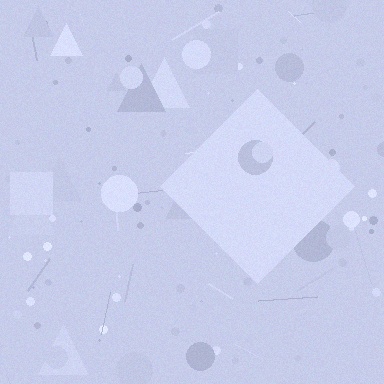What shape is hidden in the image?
A diamond is hidden in the image.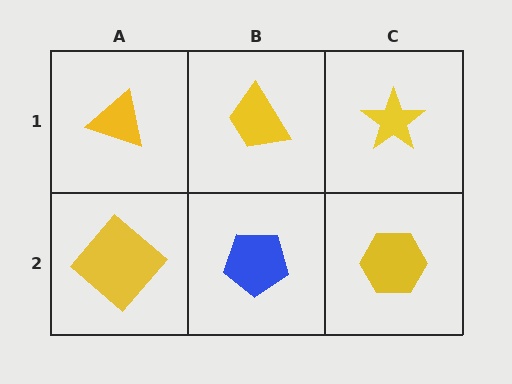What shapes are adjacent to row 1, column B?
A blue pentagon (row 2, column B), a yellow triangle (row 1, column A), a yellow star (row 1, column C).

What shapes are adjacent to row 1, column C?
A yellow hexagon (row 2, column C), a yellow trapezoid (row 1, column B).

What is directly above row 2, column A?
A yellow triangle.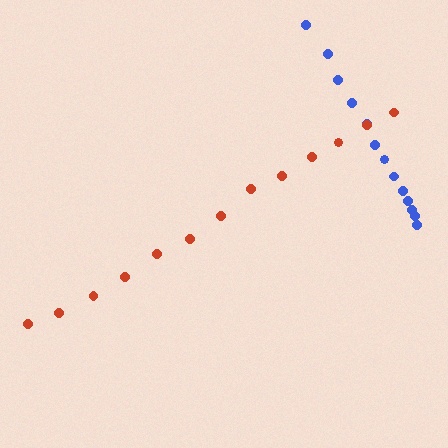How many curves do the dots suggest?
There are 2 distinct paths.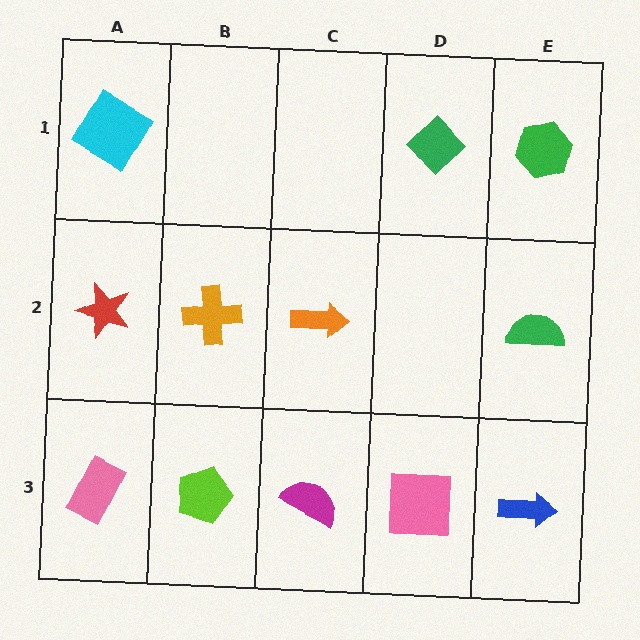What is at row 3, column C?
A magenta semicircle.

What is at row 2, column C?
An orange arrow.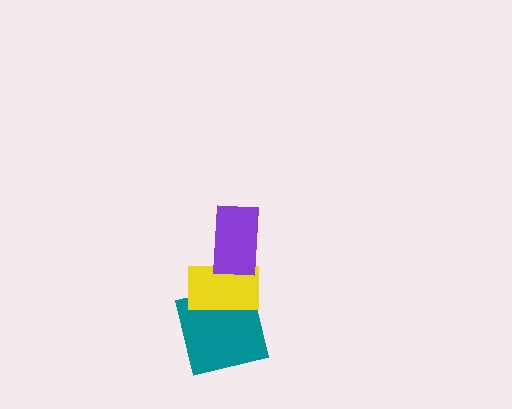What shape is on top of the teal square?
The yellow rectangle is on top of the teal square.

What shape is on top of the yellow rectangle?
The purple rectangle is on top of the yellow rectangle.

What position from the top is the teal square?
The teal square is 3rd from the top.